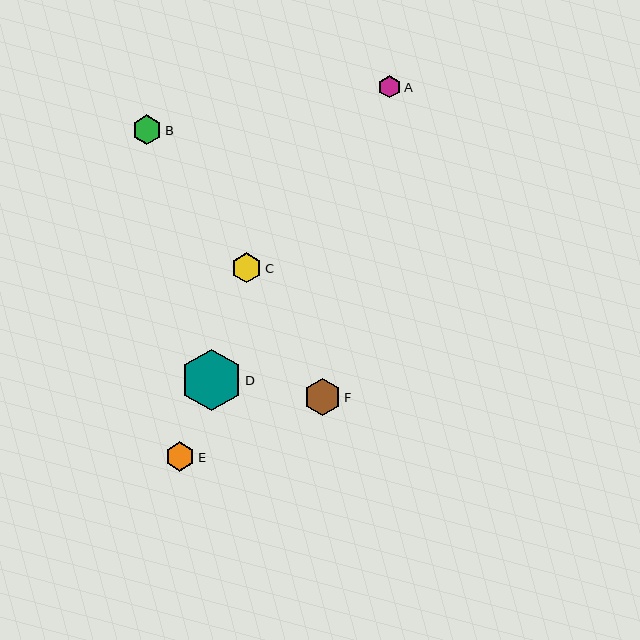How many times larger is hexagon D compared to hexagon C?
Hexagon D is approximately 2.0 times the size of hexagon C.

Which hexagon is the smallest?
Hexagon A is the smallest with a size of approximately 22 pixels.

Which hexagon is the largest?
Hexagon D is the largest with a size of approximately 62 pixels.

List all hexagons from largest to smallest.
From largest to smallest: D, F, C, B, E, A.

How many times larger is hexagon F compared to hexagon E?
Hexagon F is approximately 1.3 times the size of hexagon E.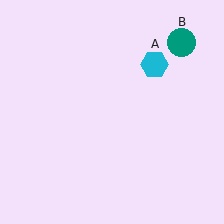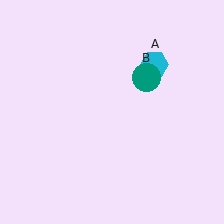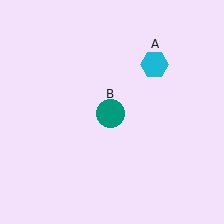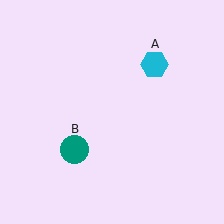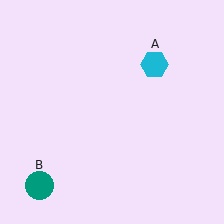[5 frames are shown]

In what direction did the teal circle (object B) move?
The teal circle (object B) moved down and to the left.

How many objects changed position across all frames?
1 object changed position: teal circle (object B).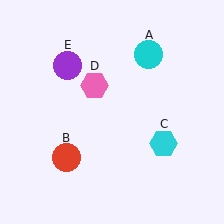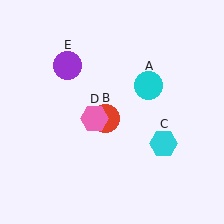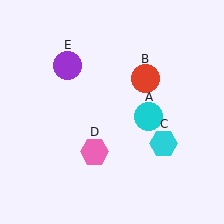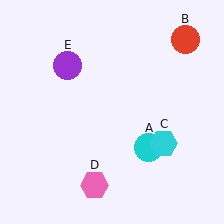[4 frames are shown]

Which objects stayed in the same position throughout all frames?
Cyan hexagon (object C) and purple circle (object E) remained stationary.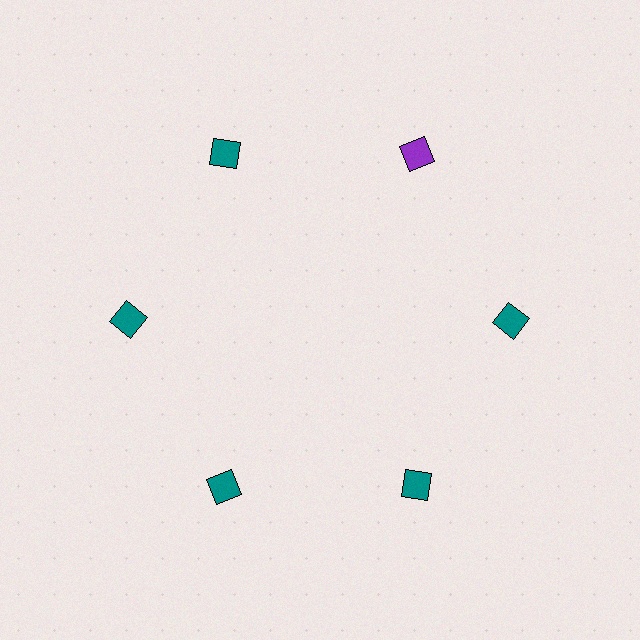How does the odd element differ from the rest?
It has a different color: purple instead of teal.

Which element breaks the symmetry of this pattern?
The purple diamond at roughly the 1 o'clock position breaks the symmetry. All other shapes are teal diamonds.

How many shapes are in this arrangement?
There are 6 shapes arranged in a ring pattern.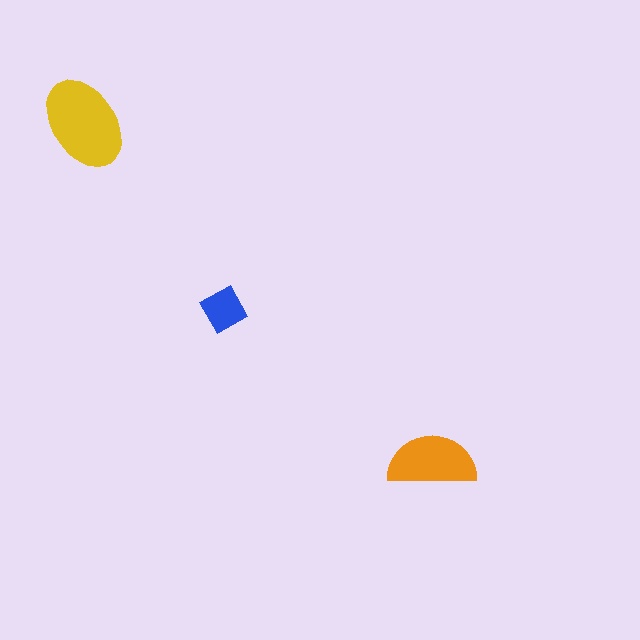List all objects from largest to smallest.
The yellow ellipse, the orange semicircle, the blue diamond.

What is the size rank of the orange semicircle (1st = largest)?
2nd.